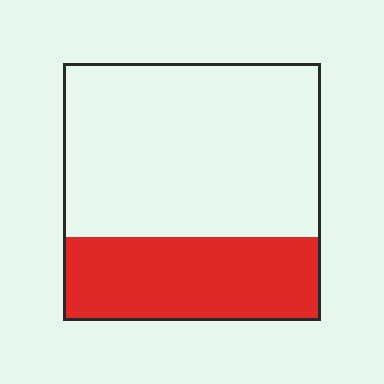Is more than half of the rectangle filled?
No.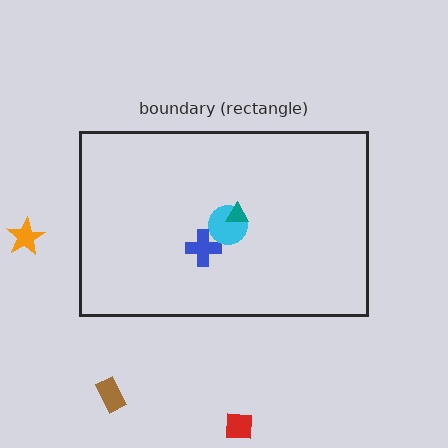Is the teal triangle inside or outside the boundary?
Inside.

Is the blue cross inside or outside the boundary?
Inside.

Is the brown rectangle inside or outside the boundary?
Outside.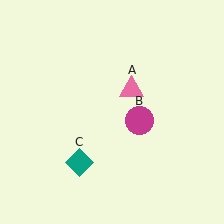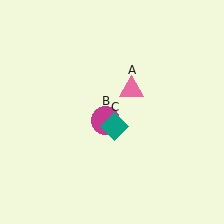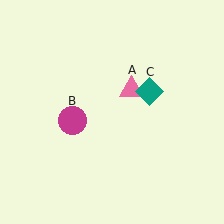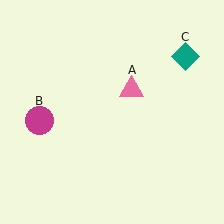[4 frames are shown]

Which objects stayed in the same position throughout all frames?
Pink triangle (object A) remained stationary.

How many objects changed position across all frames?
2 objects changed position: magenta circle (object B), teal diamond (object C).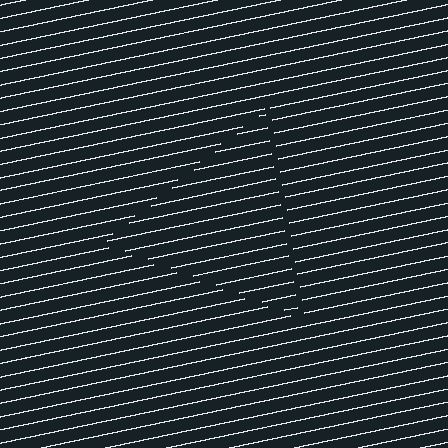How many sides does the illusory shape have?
3 sides — the line-ends trace a triangle.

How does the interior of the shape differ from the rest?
The interior of the shape contains the same grating, shifted by half a period — the contour is defined by the phase discontinuity where line-ends from the inner and outer gratings abut.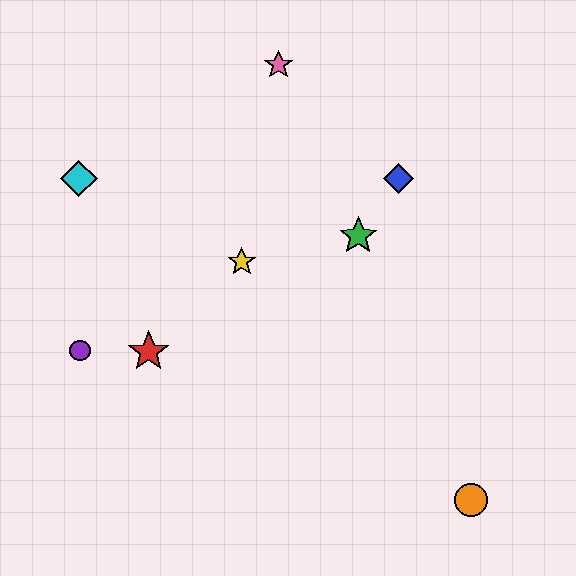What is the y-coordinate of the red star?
The red star is at y≈352.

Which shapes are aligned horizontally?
The blue diamond, the cyan diamond are aligned horizontally.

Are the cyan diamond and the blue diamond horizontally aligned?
Yes, both are at y≈178.